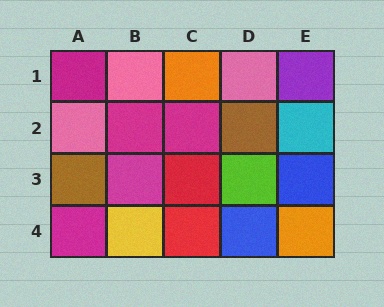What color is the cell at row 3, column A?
Brown.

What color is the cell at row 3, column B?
Magenta.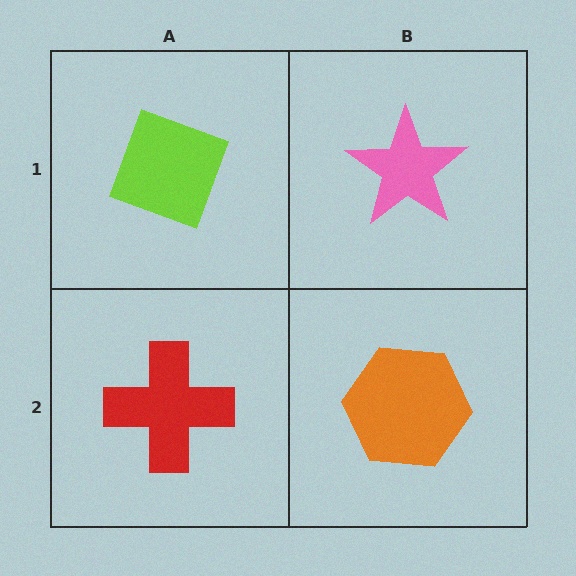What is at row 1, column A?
A lime diamond.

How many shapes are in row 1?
2 shapes.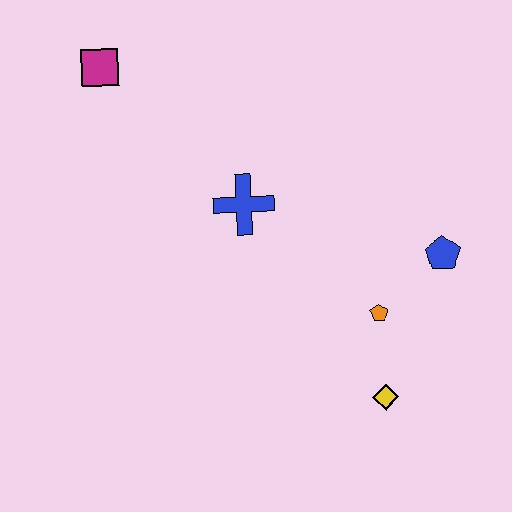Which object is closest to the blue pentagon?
The orange pentagon is closest to the blue pentagon.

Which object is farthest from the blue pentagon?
The magenta square is farthest from the blue pentagon.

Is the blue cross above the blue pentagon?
Yes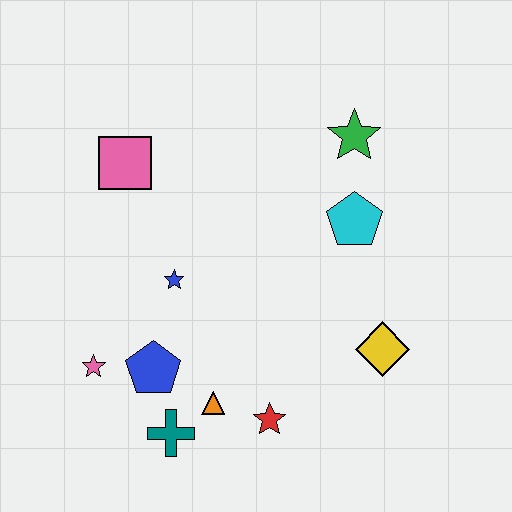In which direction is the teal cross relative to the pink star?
The teal cross is to the right of the pink star.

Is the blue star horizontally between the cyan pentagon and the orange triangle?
No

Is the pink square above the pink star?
Yes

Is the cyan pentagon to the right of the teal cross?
Yes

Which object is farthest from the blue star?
The green star is farthest from the blue star.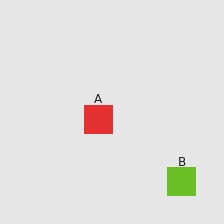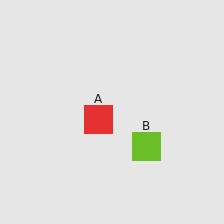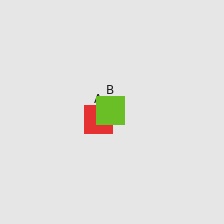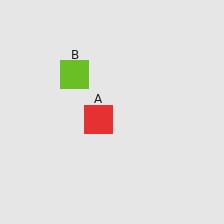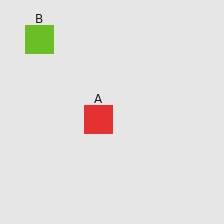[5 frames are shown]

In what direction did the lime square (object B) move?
The lime square (object B) moved up and to the left.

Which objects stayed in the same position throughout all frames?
Red square (object A) remained stationary.